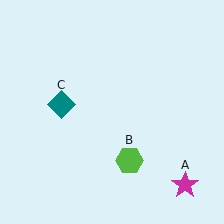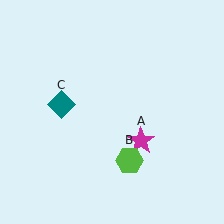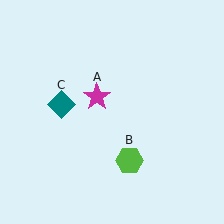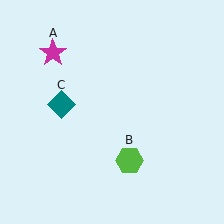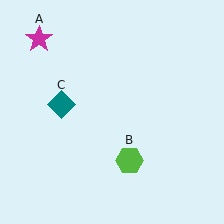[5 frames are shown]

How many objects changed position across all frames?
1 object changed position: magenta star (object A).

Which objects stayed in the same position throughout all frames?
Lime hexagon (object B) and teal diamond (object C) remained stationary.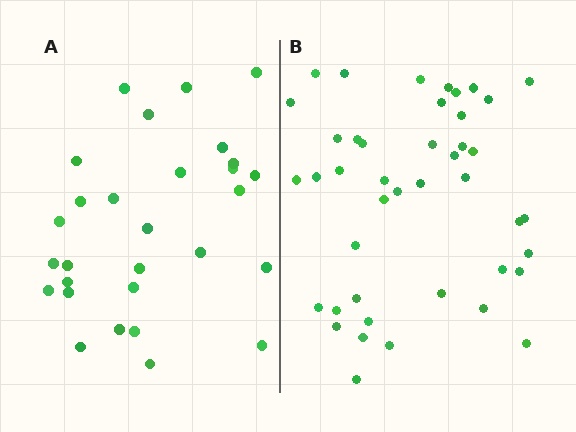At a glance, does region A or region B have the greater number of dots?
Region B (the right region) has more dots.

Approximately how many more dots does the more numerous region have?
Region B has approximately 15 more dots than region A.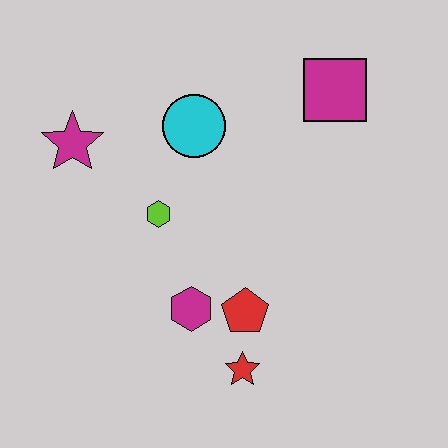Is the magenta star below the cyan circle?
Yes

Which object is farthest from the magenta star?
The red star is farthest from the magenta star.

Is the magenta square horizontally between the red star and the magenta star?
No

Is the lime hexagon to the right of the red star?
No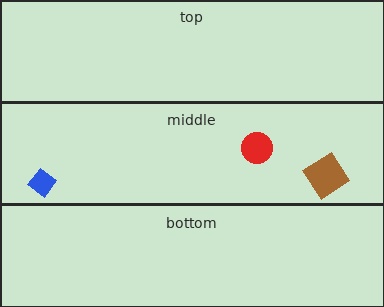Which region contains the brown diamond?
The middle region.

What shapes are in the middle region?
The red circle, the blue diamond, the brown diamond.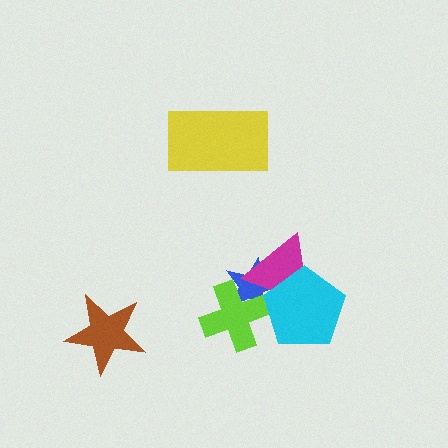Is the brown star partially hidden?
No, no other shape covers it.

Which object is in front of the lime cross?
The cyan pentagon is in front of the lime cross.